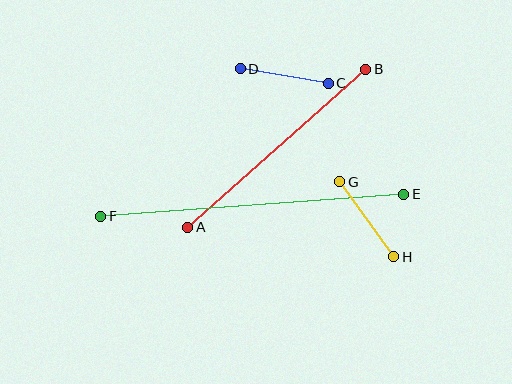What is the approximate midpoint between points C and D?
The midpoint is at approximately (284, 76) pixels.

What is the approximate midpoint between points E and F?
The midpoint is at approximately (252, 205) pixels.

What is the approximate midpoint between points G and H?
The midpoint is at approximately (367, 219) pixels.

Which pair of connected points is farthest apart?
Points E and F are farthest apart.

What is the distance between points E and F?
The distance is approximately 303 pixels.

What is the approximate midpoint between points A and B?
The midpoint is at approximately (277, 148) pixels.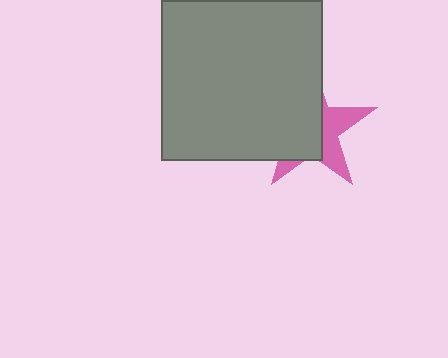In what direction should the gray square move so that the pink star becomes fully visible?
The gray square should move left. That is the shortest direction to clear the overlap and leave the pink star fully visible.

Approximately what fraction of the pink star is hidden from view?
Roughly 62% of the pink star is hidden behind the gray square.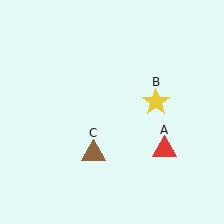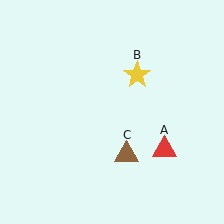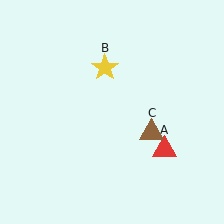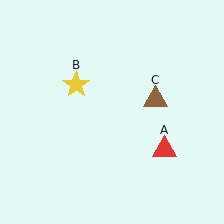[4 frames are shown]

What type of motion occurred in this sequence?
The yellow star (object B), brown triangle (object C) rotated counterclockwise around the center of the scene.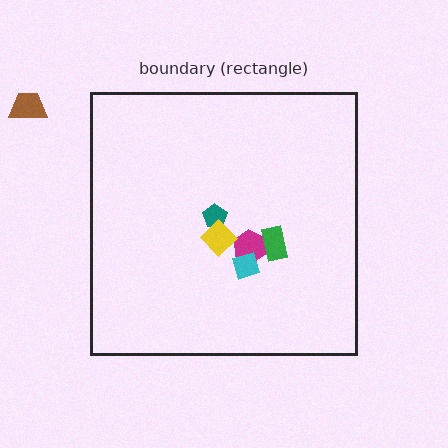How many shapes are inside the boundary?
5 inside, 1 outside.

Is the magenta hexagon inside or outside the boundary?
Inside.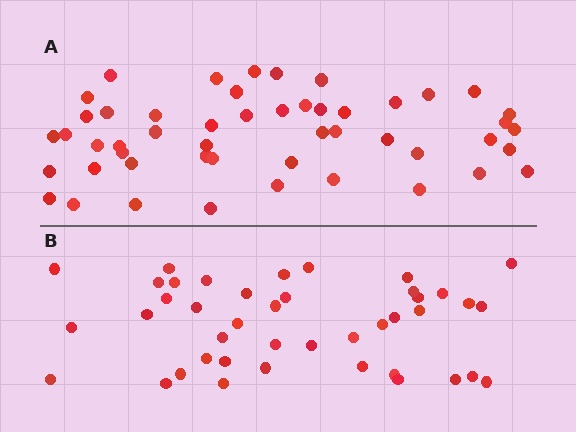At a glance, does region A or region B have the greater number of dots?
Region A (the top region) has more dots.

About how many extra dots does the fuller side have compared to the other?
Region A has roughly 8 or so more dots than region B.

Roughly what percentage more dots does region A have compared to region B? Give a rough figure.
About 20% more.